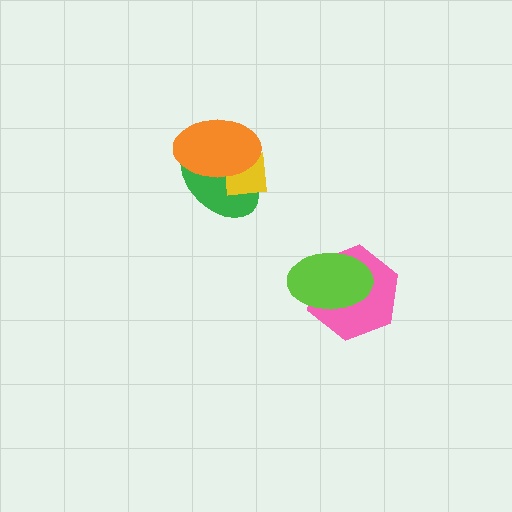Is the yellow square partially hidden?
Yes, it is partially covered by another shape.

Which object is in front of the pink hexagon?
The lime ellipse is in front of the pink hexagon.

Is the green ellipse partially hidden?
Yes, it is partially covered by another shape.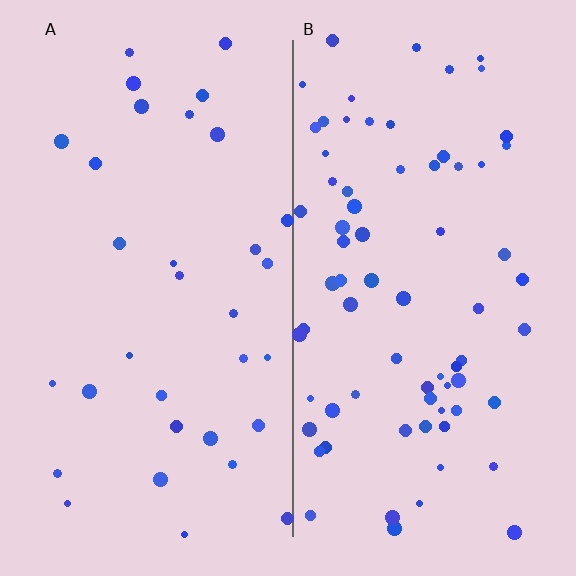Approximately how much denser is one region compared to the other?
Approximately 2.2× — region B over region A.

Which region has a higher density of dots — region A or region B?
B (the right).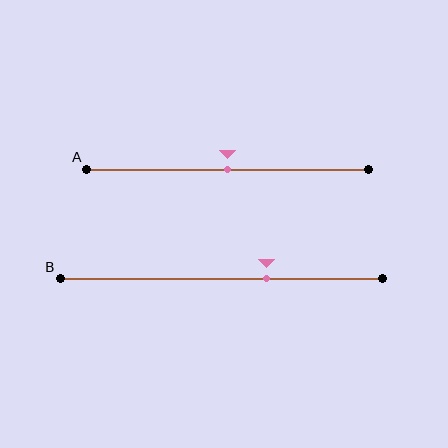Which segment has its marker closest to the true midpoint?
Segment A has its marker closest to the true midpoint.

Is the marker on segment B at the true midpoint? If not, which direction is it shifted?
No, the marker on segment B is shifted to the right by about 14% of the segment length.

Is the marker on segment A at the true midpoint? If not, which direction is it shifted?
Yes, the marker on segment A is at the true midpoint.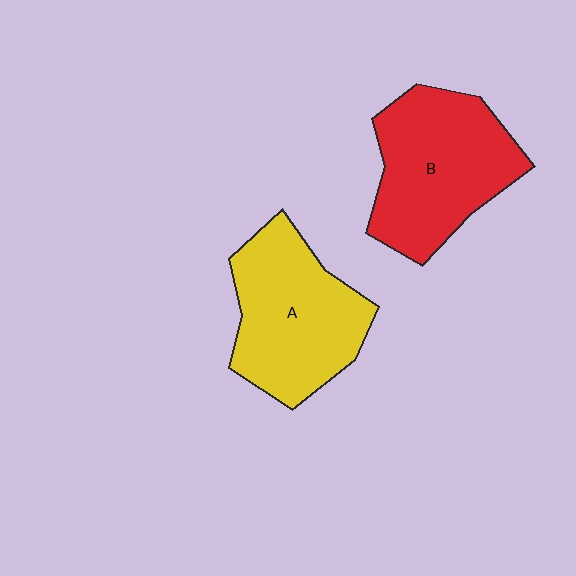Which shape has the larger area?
Shape B (red).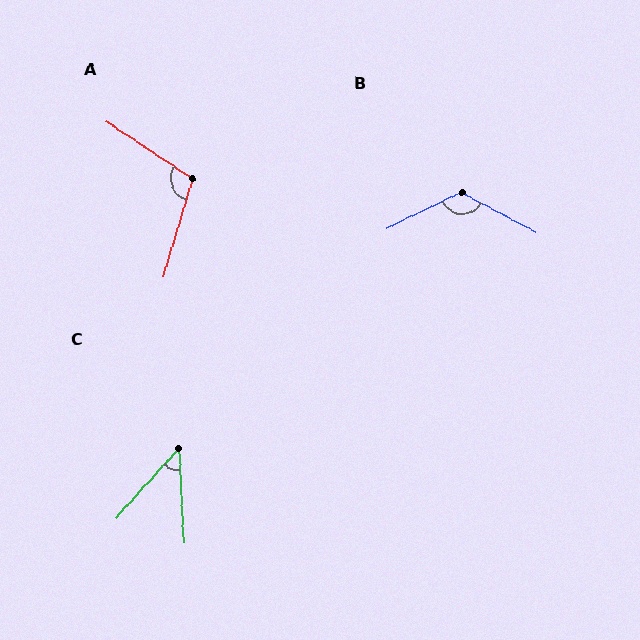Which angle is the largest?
B, at approximately 126 degrees.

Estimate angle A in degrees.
Approximately 106 degrees.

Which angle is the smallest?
C, at approximately 45 degrees.